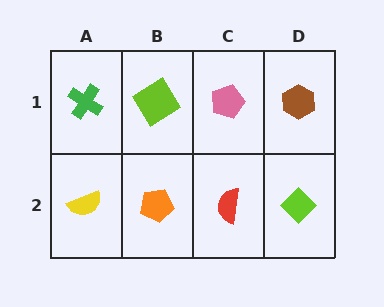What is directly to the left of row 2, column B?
A yellow semicircle.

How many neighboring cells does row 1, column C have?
3.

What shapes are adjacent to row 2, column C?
A pink pentagon (row 1, column C), an orange pentagon (row 2, column B), a lime diamond (row 2, column D).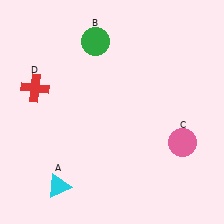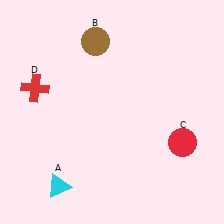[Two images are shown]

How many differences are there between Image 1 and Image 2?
There are 2 differences between the two images.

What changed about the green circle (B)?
In Image 1, B is green. In Image 2, it changed to brown.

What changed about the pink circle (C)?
In Image 1, C is pink. In Image 2, it changed to red.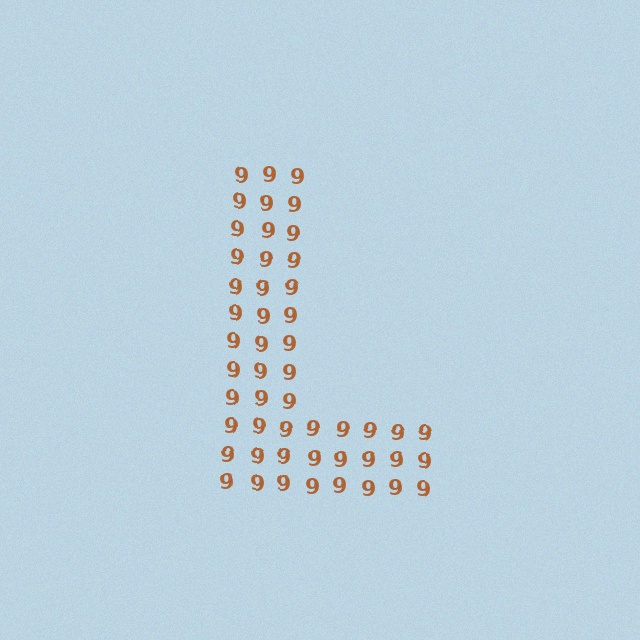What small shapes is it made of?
It is made of small digit 9's.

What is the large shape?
The large shape is the letter L.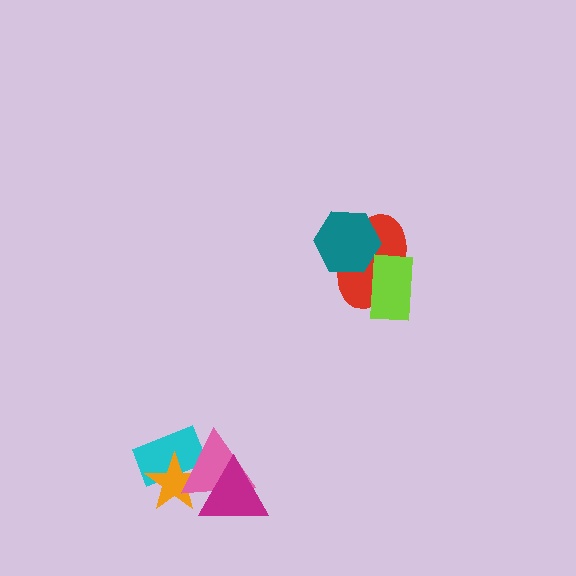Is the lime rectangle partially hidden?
No, no other shape covers it.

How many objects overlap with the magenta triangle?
2 objects overlap with the magenta triangle.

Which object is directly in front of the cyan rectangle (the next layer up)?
The orange star is directly in front of the cyan rectangle.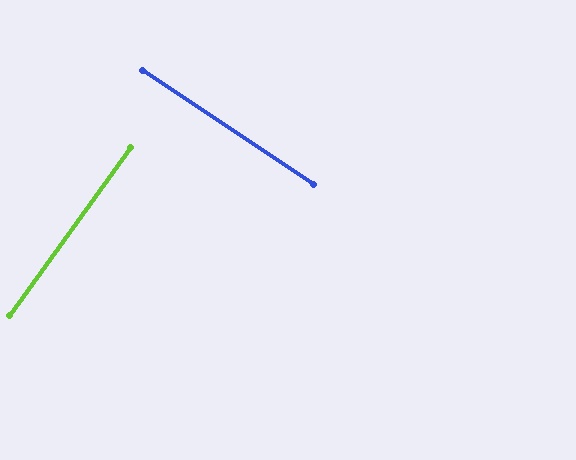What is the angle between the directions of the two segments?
Approximately 88 degrees.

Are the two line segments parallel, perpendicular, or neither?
Perpendicular — they meet at approximately 88°.